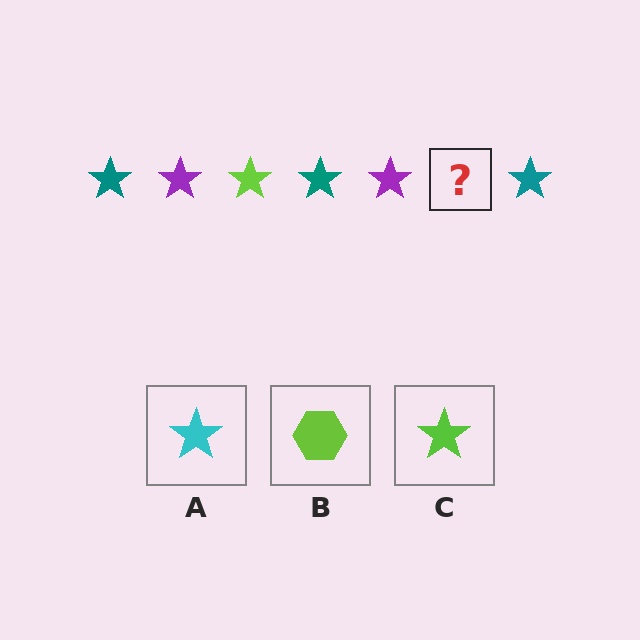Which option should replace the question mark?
Option C.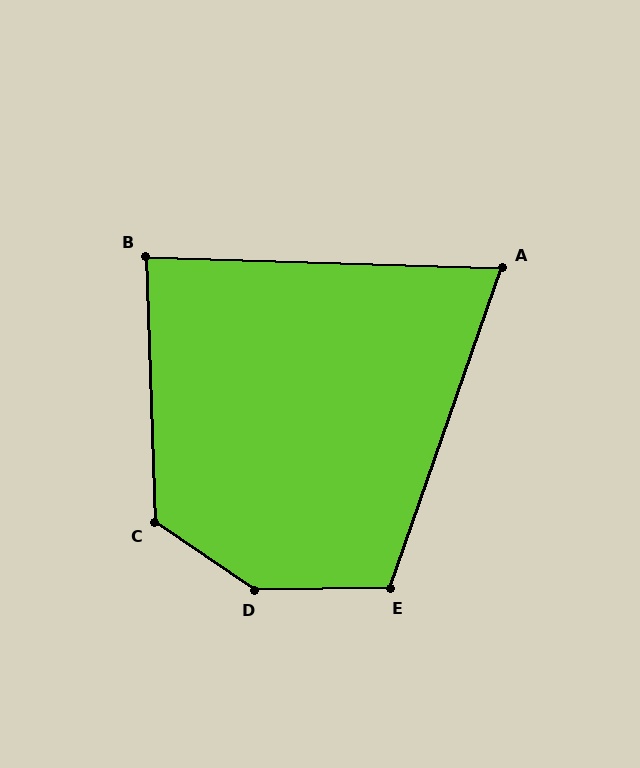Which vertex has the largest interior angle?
D, at approximately 145 degrees.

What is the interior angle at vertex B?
Approximately 86 degrees (approximately right).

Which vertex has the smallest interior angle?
A, at approximately 73 degrees.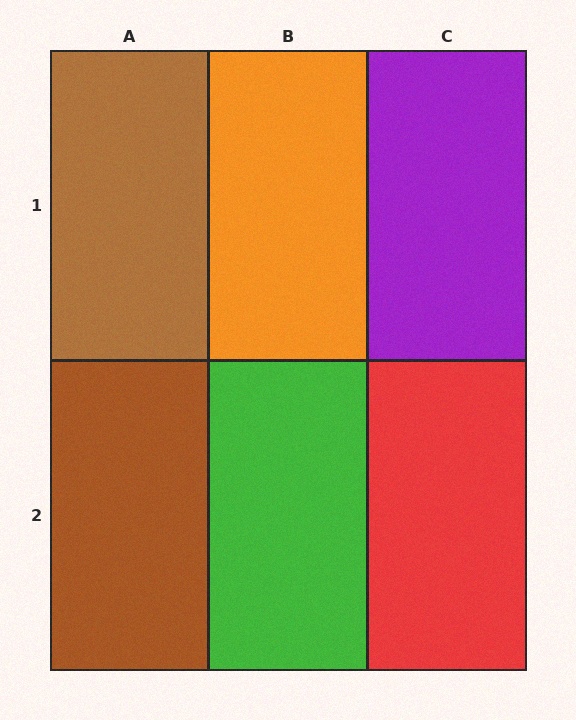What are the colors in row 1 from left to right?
Brown, orange, purple.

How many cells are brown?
2 cells are brown.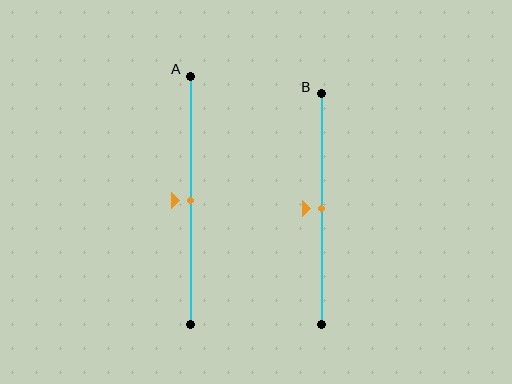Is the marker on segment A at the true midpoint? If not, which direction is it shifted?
Yes, the marker on segment A is at the true midpoint.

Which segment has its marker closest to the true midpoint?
Segment A has its marker closest to the true midpoint.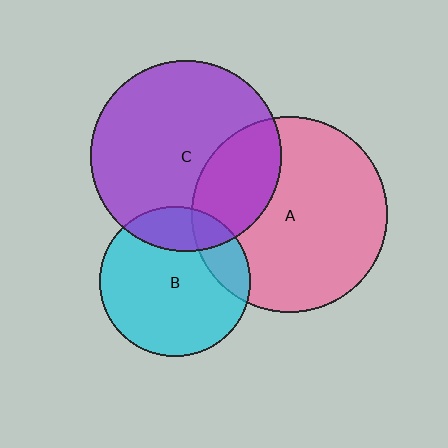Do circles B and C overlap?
Yes.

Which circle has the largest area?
Circle A (pink).